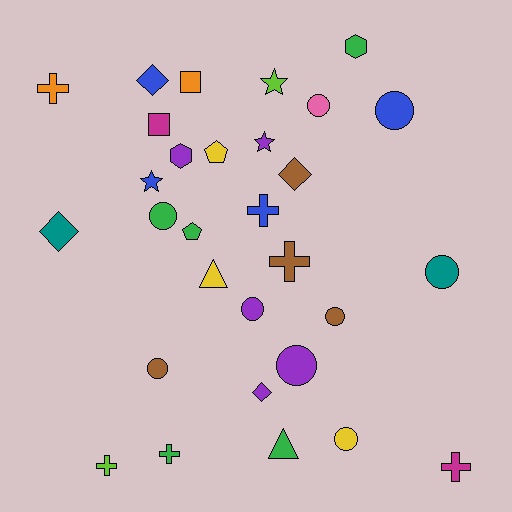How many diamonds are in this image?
There are 4 diamonds.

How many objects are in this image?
There are 30 objects.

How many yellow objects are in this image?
There are 3 yellow objects.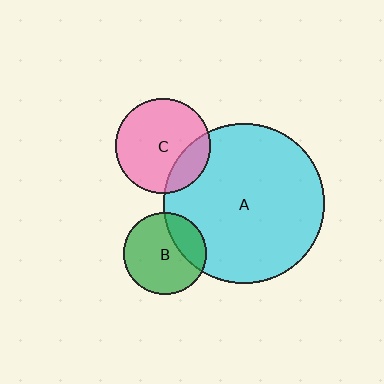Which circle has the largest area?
Circle A (cyan).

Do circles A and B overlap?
Yes.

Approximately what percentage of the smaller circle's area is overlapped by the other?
Approximately 25%.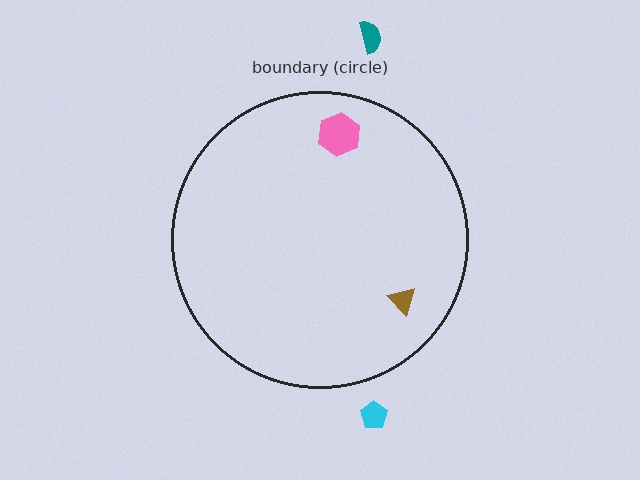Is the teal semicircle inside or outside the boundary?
Outside.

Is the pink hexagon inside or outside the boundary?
Inside.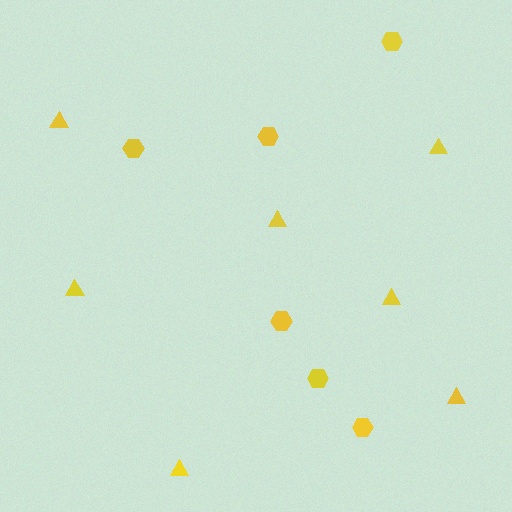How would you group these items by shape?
There are 2 groups: one group of triangles (7) and one group of hexagons (6).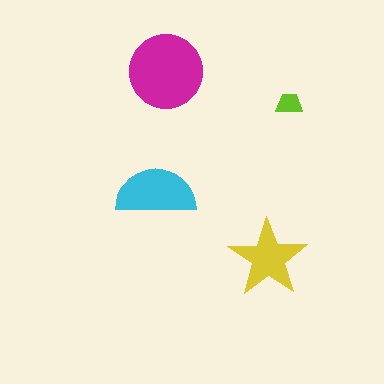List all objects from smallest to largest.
The lime trapezoid, the yellow star, the cyan semicircle, the magenta circle.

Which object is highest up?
The magenta circle is topmost.